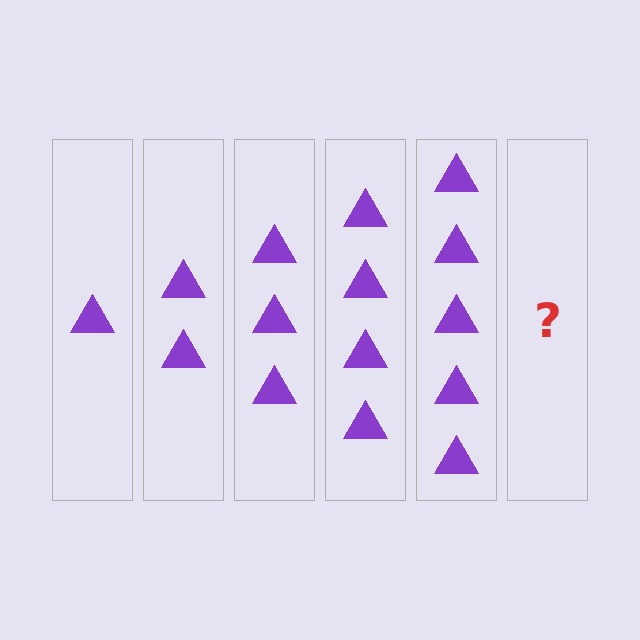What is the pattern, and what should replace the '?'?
The pattern is that each step adds one more triangle. The '?' should be 6 triangles.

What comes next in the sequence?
The next element should be 6 triangles.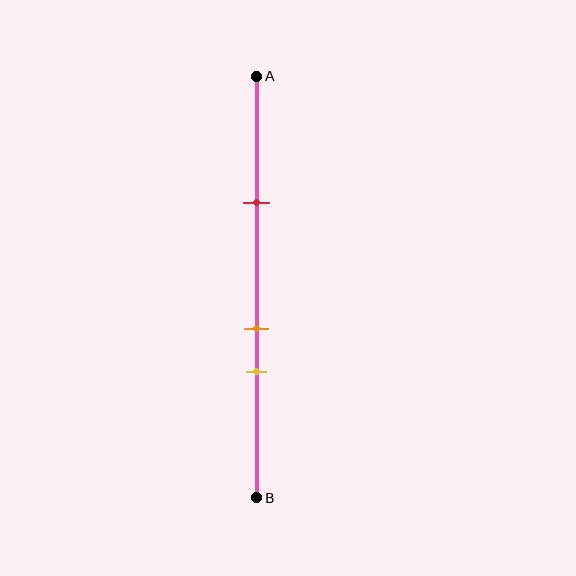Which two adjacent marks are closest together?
The orange and yellow marks are the closest adjacent pair.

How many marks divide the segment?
There are 3 marks dividing the segment.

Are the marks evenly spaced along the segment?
No, the marks are not evenly spaced.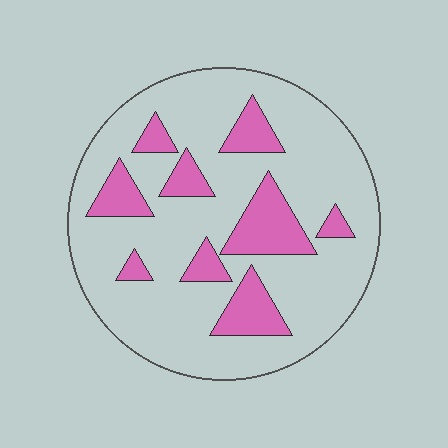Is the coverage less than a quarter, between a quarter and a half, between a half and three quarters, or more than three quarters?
Less than a quarter.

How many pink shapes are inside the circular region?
9.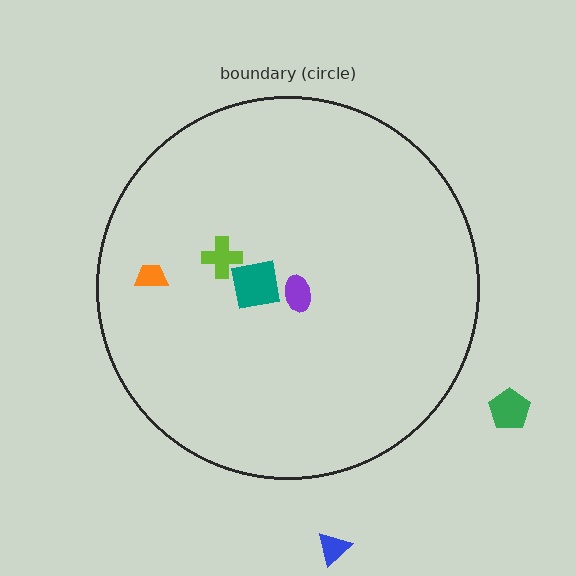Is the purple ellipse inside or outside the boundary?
Inside.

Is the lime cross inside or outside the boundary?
Inside.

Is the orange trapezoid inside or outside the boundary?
Inside.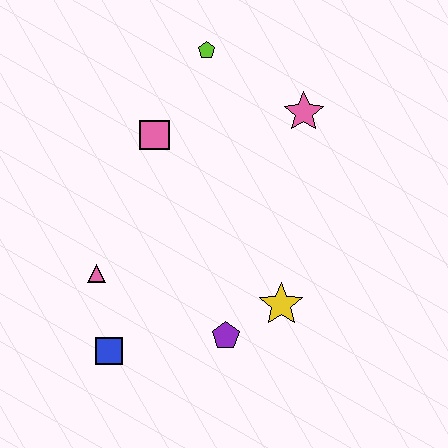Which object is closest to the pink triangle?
The blue square is closest to the pink triangle.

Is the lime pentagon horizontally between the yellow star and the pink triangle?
Yes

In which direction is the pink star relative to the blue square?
The pink star is above the blue square.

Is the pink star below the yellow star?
No